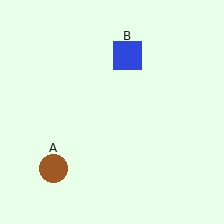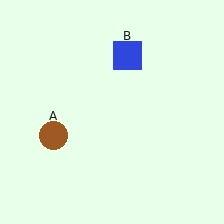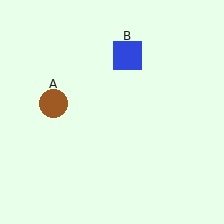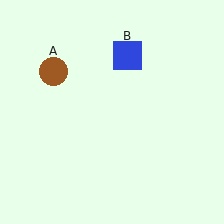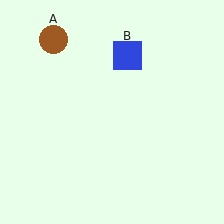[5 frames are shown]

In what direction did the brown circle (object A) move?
The brown circle (object A) moved up.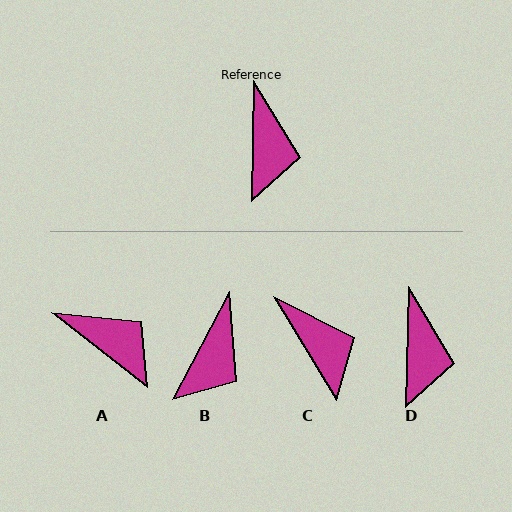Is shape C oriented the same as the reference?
No, it is off by about 32 degrees.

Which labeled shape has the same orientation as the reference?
D.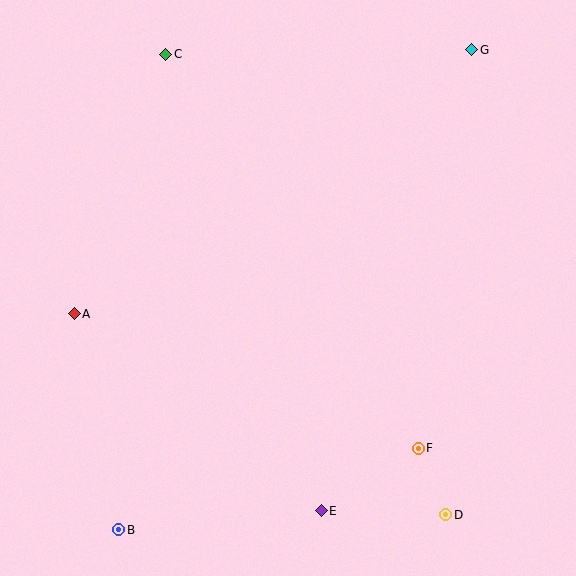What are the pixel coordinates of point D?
Point D is at (446, 515).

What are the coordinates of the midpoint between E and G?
The midpoint between E and G is at (397, 280).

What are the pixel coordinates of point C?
Point C is at (166, 54).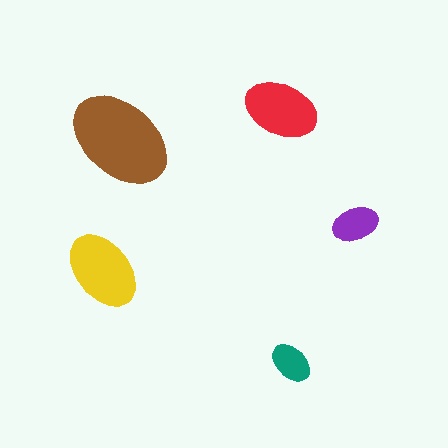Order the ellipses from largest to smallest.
the brown one, the yellow one, the red one, the purple one, the teal one.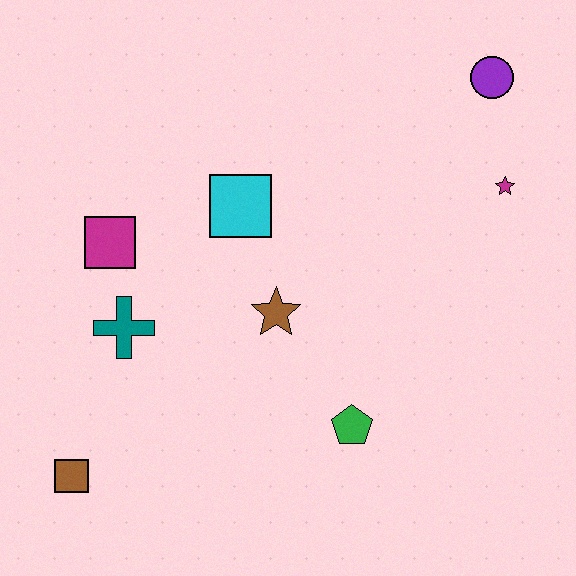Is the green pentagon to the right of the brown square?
Yes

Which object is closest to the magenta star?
The purple circle is closest to the magenta star.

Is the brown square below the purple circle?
Yes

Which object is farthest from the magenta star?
The brown square is farthest from the magenta star.